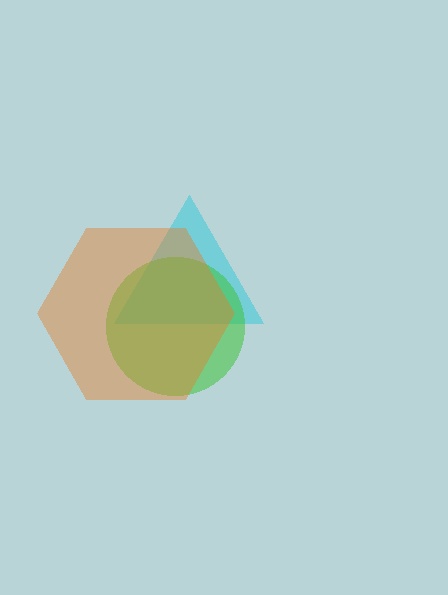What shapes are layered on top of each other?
The layered shapes are: a cyan triangle, a green circle, an orange hexagon.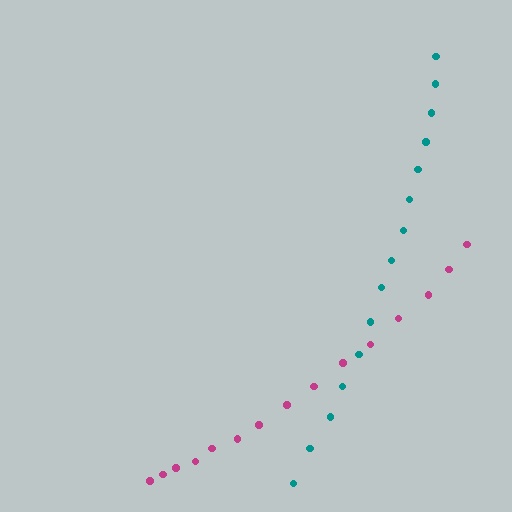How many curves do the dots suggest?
There are 2 distinct paths.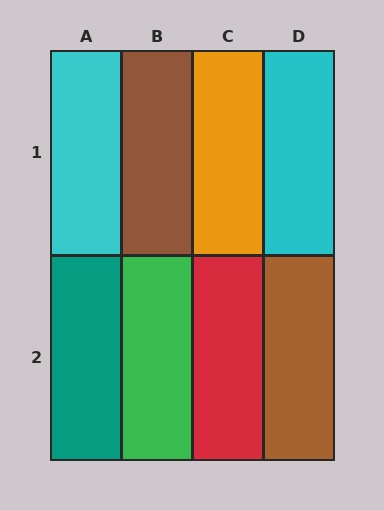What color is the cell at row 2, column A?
Teal.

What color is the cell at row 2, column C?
Red.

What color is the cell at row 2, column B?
Green.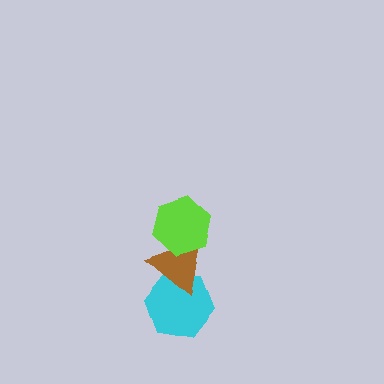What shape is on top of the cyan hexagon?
The brown triangle is on top of the cyan hexagon.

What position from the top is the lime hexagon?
The lime hexagon is 1st from the top.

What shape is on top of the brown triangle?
The lime hexagon is on top of the brown triangle.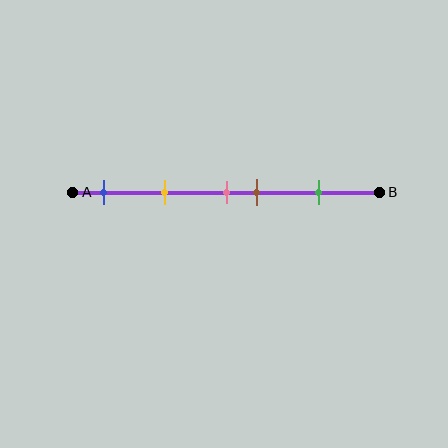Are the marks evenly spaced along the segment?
No, the marks are not evenly spaced.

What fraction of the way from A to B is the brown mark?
The brown mark is approximately 60% (0.6) of the way from A to B.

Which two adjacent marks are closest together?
The pink and brown marks are the closest adjacent pair.